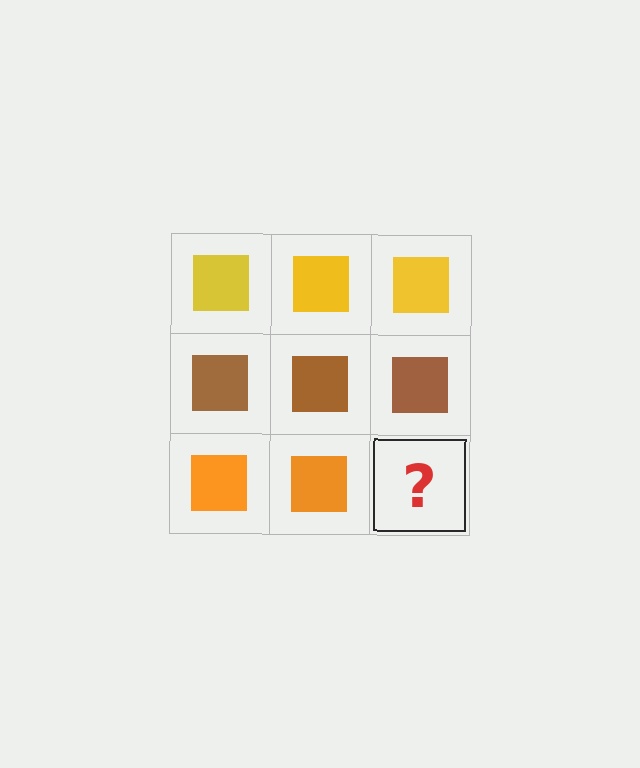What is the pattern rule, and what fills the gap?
The rule is that each row has a consistent color. The gap should be filled with an orange square.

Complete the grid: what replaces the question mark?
The question mark should be replaced with an orange square.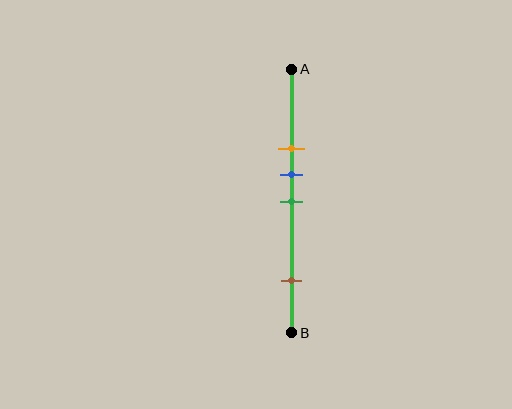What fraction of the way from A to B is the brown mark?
The brown mark is approximately 80% (0.8) of the way from A to B.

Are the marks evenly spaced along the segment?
No, the marks are not evenly spaced.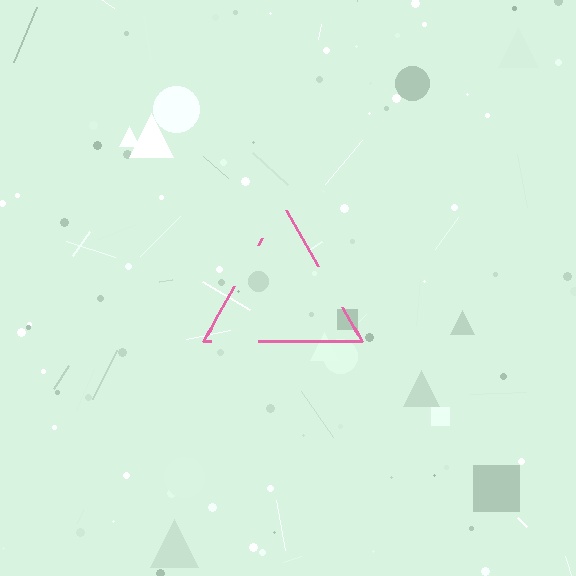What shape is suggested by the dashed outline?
The dashed outline suggests a triangle.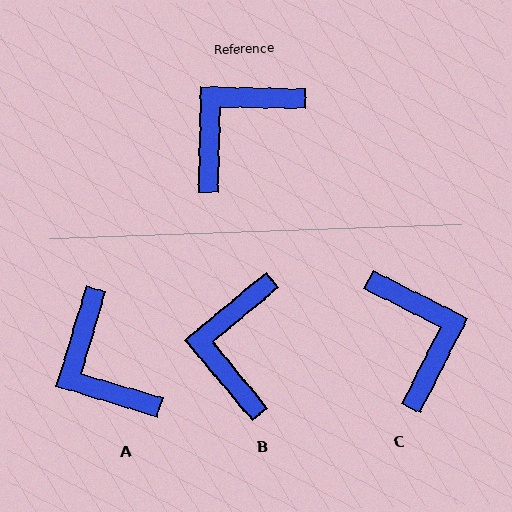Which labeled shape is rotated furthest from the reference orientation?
C, about 116 degrees away.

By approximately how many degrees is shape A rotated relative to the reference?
Approximately 75 degrees counter-clockwise.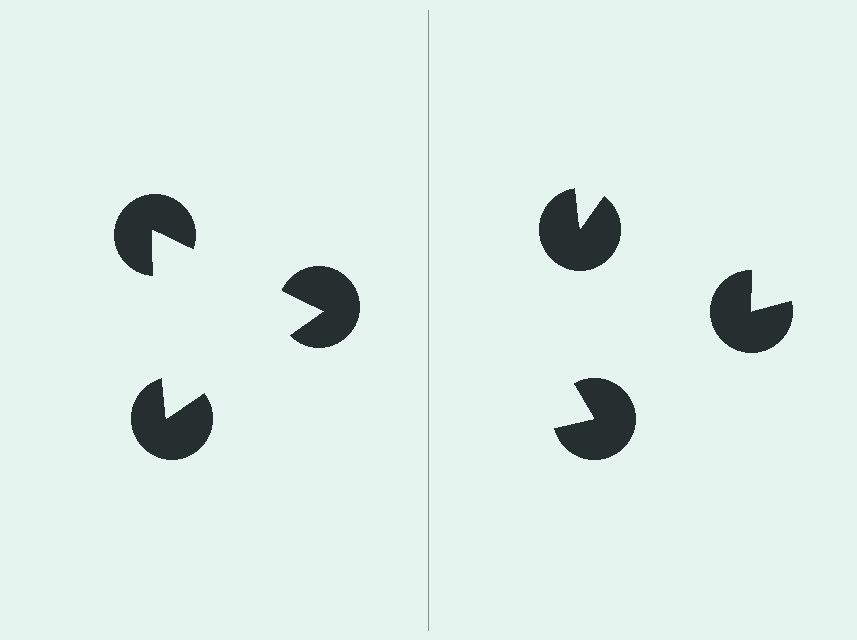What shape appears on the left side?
An illusory triangle.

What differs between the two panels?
The pac-man discs are positioned identically on both sides; only the wedge orientations differ. On the left they align to a triangle; on the right they are misaligned.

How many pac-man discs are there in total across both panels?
6 — 3 on each side.